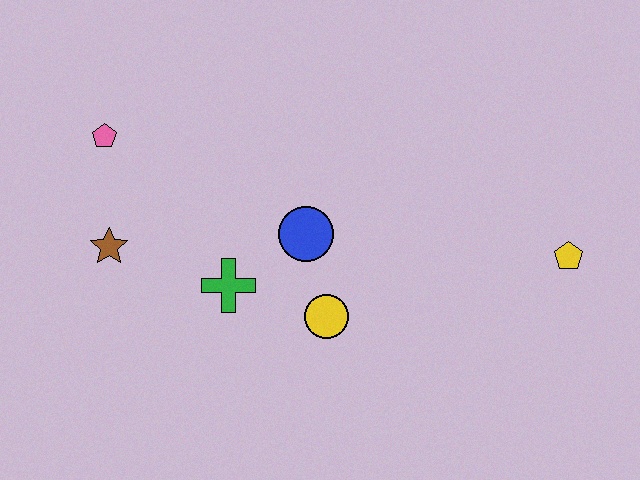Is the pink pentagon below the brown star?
No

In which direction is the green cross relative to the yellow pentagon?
The green cross is to the left of the yellow pentagon.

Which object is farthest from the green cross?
The yellow pentagon is farthest from the green cross.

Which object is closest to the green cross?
The blue circle is closest to the green cross.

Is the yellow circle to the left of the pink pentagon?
No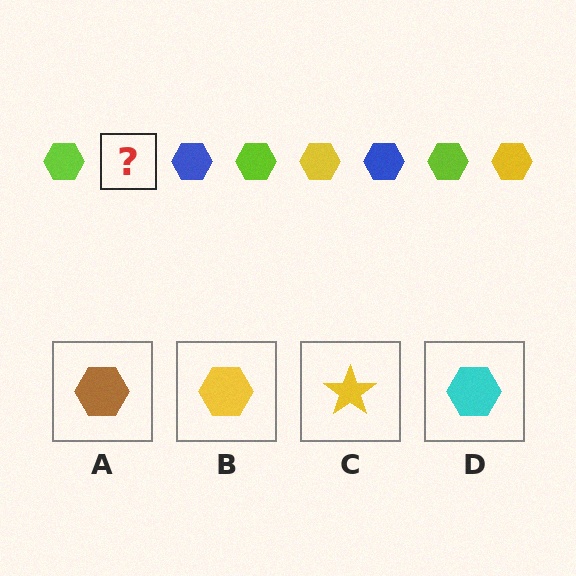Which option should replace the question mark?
Option B.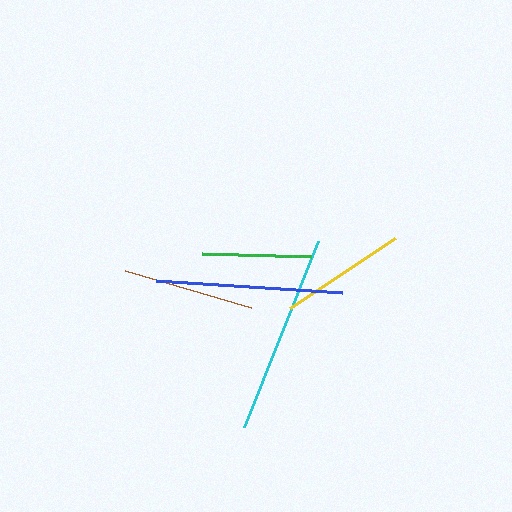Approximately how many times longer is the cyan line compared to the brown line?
The cyan line is approximately 1.5 times the length of the brown line.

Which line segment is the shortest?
The green line is the shortest at approximately 108 pixels.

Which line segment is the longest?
The cyan line is the longest at approximately 199 pixels.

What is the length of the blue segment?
The blue segment is approximately 186 pixels long.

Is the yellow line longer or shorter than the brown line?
The brown line is longer than the yellow line.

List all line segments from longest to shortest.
From longest to shortest: cyan, blue, brown, yellow, green.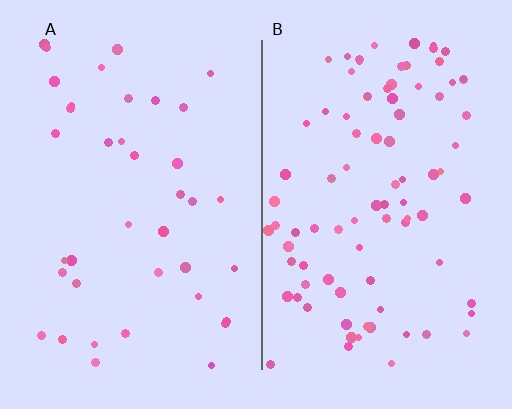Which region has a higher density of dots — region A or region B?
B (the right).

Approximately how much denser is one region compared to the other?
Approximately 2.3× — region B over region A.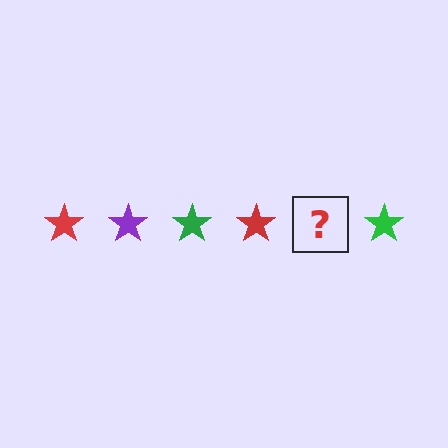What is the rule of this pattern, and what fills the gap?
The rule is that the pattern cycles through red, purple, green stars. The gap should be filled with a purple star.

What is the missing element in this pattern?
The missing element is a purple star.